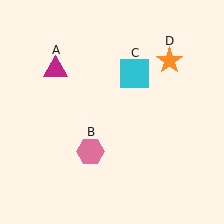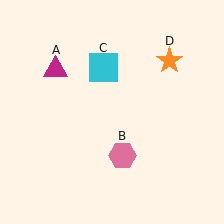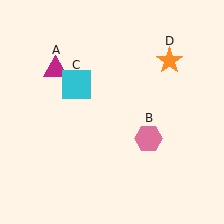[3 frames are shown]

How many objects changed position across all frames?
2 objects changed position: pink hexagon (object B), cyan square (object C).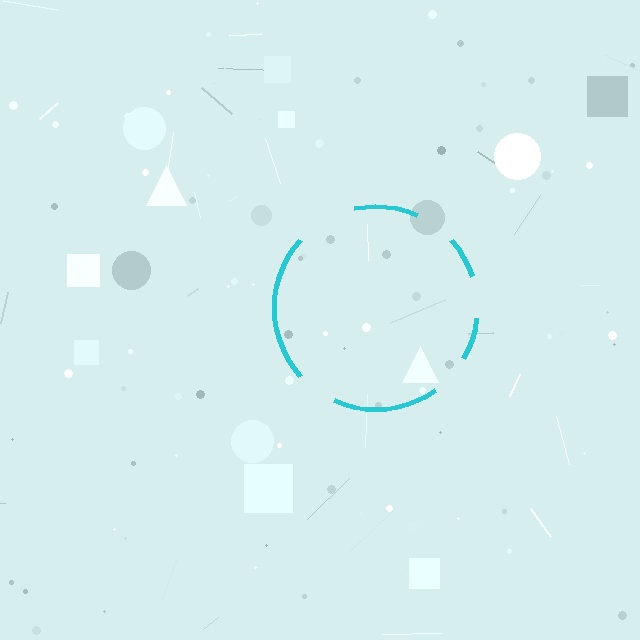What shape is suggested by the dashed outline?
The dashed outline suggests a circle.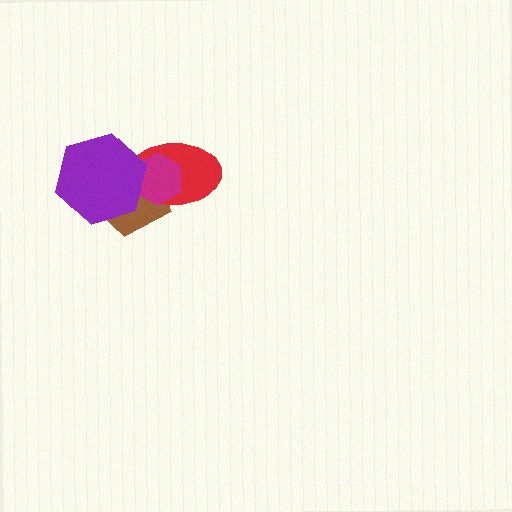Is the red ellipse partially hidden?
Yes, it is partially covered by another shape.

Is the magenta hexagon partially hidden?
Yes, it is partially covered by another shape.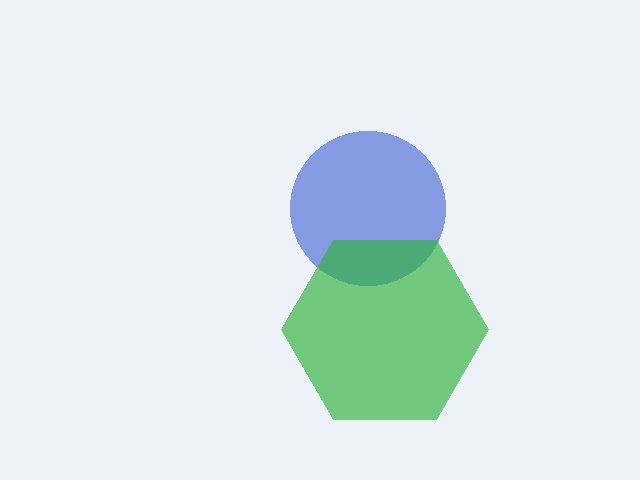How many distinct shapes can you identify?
There are 2 distinct shapes: a blue circle, a green hexagon.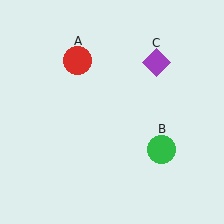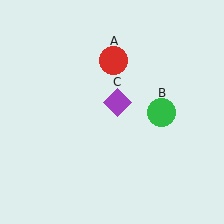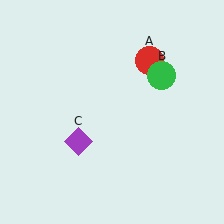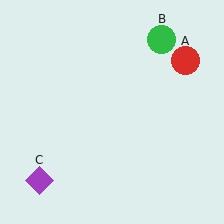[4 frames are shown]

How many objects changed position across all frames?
3 objects changed position: red circle (object A), green circle (object B), purple diamond (object C).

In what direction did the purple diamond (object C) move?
The purple diamond (object C) moved down and to the left.